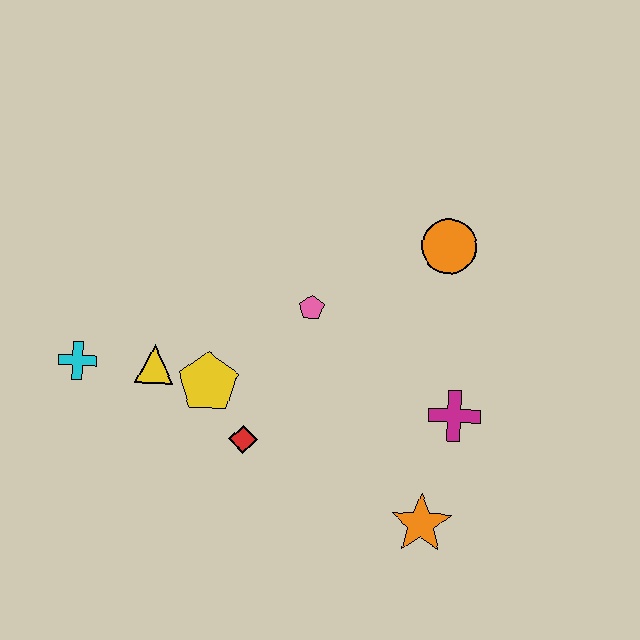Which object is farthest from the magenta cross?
The cyan cross is farthest from the magenta cross.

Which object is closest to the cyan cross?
The yellow triangle is closest to the cyan cross.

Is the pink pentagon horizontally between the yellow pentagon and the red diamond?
No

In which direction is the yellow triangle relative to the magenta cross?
The yellow triangle is to the left of the magenta cross.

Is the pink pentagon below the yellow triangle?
No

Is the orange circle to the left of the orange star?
No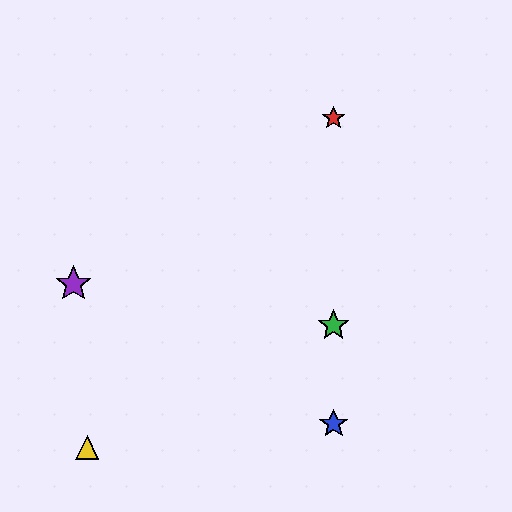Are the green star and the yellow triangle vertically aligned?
No, the green star is at x≈334 and the yellow triangle is at x≈87.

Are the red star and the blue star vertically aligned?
Yes, both are at x≈334.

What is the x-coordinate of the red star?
The red star is at x≈334.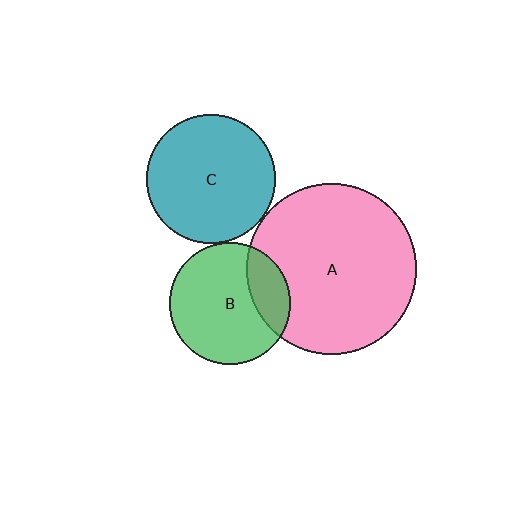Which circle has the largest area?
Circle A (pink).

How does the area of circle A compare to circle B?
Approximately 2.0 times.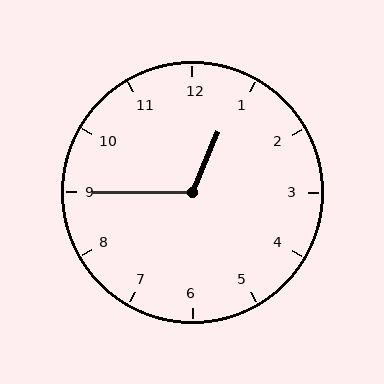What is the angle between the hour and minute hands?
Approximately 112 degrees.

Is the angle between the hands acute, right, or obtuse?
It is obtuse.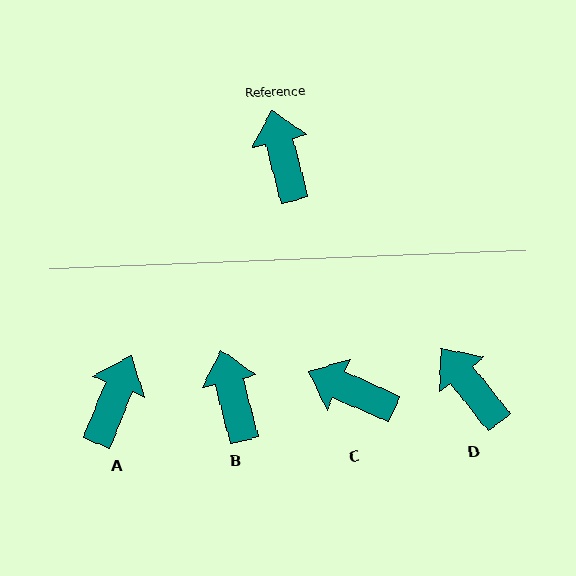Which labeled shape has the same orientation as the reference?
B.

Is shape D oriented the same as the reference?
No, it is off by about 24 degrees.